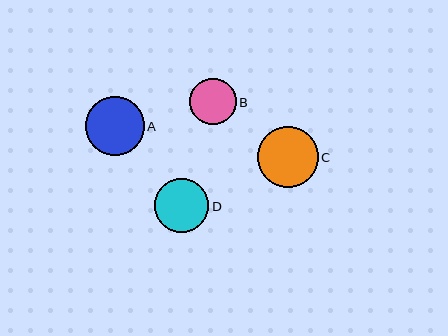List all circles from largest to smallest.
From largest to smallest: C, A, D, B.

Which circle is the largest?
Circle C is the largest with a size of approximately 61 pixels.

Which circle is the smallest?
Circle B is the smallest with a size of approximately 47 pixels.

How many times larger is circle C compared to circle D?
Circle C is approximately 1.1 times the size of circle D.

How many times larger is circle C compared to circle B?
Circle C is approximately 1.3 times the size of circle B.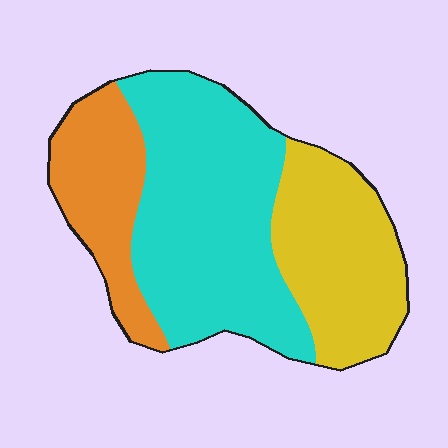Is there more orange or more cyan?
Cyan.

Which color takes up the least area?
Orange, at roughly 20%.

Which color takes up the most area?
Cyan, at roughly 50%.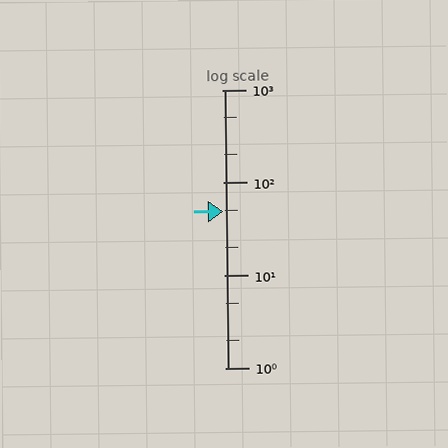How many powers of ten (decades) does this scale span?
The scale spans 3 decades, from 1 to 1000.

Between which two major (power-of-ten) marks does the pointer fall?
The pointer is between 10 and 100.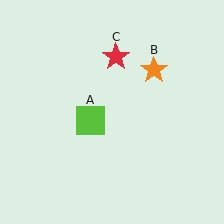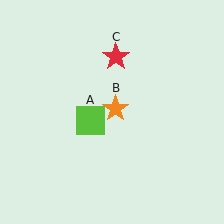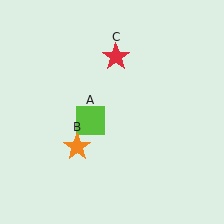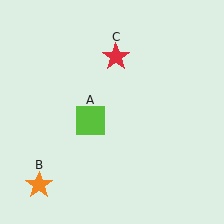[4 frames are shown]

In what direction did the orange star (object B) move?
The orange star (object B) moved down and to the left.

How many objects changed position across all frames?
1 object changed position: orange star (object B).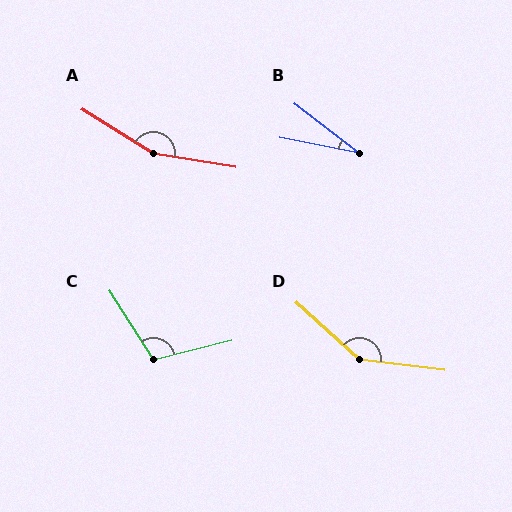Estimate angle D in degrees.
Approximately 145 degrees.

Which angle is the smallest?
B, at approximately 27 degrees.